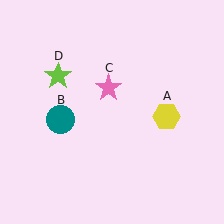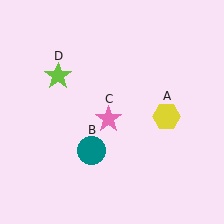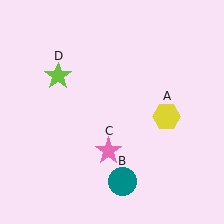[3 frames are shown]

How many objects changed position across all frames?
2 objects changed position: teal circle (object B), pink star (object C).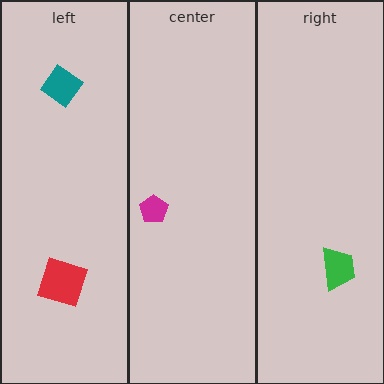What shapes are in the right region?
The green trapezoid.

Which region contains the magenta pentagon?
The center region.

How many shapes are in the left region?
2.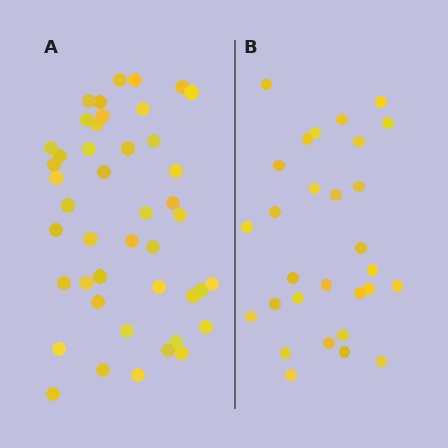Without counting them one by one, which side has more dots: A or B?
Region A (the left region) has more dots.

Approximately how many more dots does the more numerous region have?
Region A has approximately 15 more dots than region B.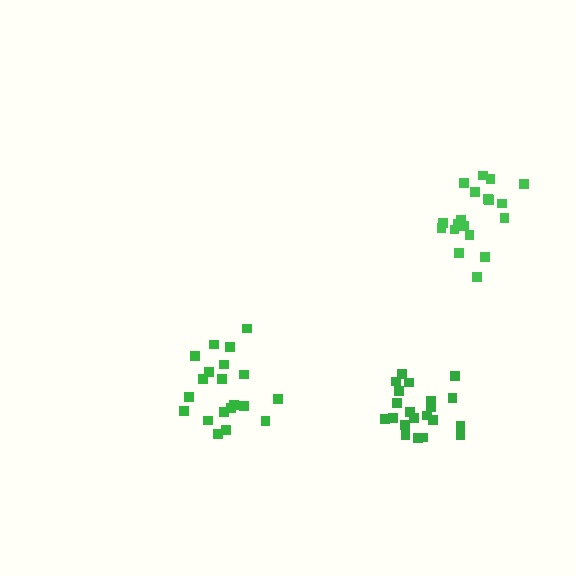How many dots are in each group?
Group 1: 21 dots, Group 2: 19 dots, Group 3: 20 dots (60 total).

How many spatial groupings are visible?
There are 3 spatial groupings.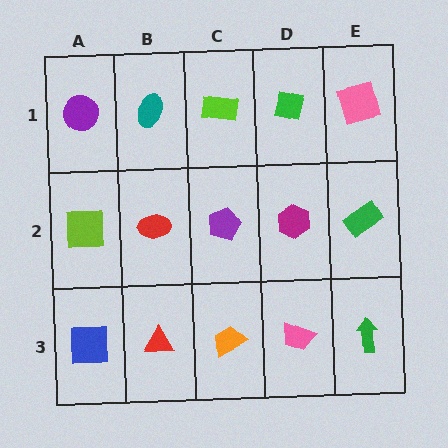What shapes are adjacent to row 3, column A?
A lime square (row 2, column A), a red triangle (row 3, column B).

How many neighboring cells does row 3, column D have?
3.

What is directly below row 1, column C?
A purple pentagon.